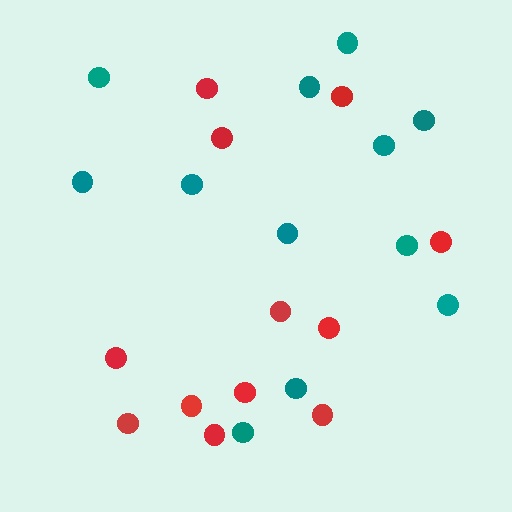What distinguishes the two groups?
There are 2 groups: one group of red circles (12) and one group of teal circles (12).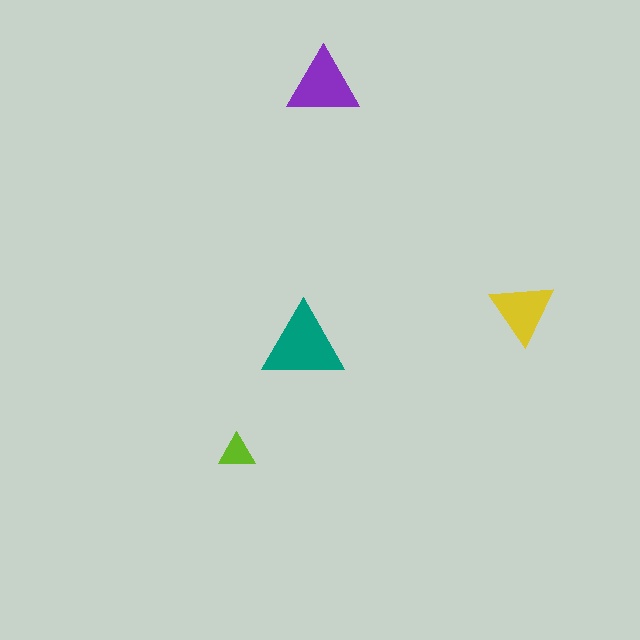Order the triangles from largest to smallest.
the teal one, the purple one, the yellow one, the lime one.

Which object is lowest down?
The lime triangle is bottommost.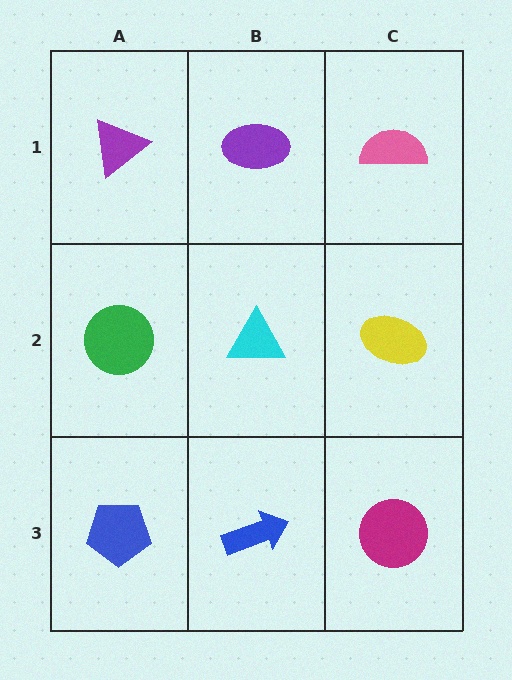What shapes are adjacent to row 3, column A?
A green circle (row 2, column A), a blue arrow (row 3, column B).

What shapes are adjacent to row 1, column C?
A yellow ellipse (row 2, column C), a purple ellipse (row 1, column B).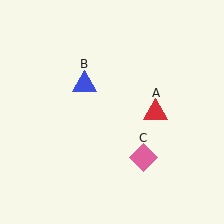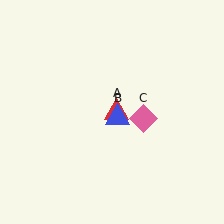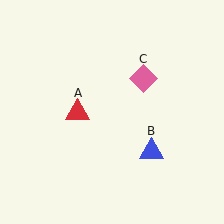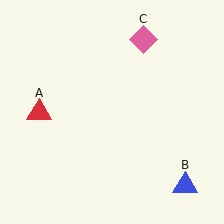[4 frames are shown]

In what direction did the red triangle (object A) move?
The red triangle (object A) moved left.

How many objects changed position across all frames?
3 objects changed position: red triangle (object A), blue triangle (object B), pink diamond (object C).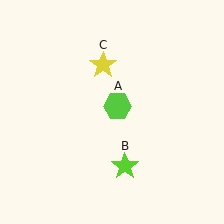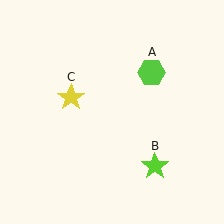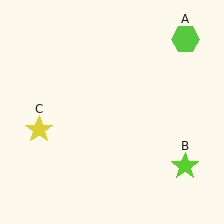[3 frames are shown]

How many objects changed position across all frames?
3 objects changed position: lime hexagon (object A), lime star (object B), yellow star (object C).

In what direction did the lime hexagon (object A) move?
The lime hexagon (object A) moved up and to the right.